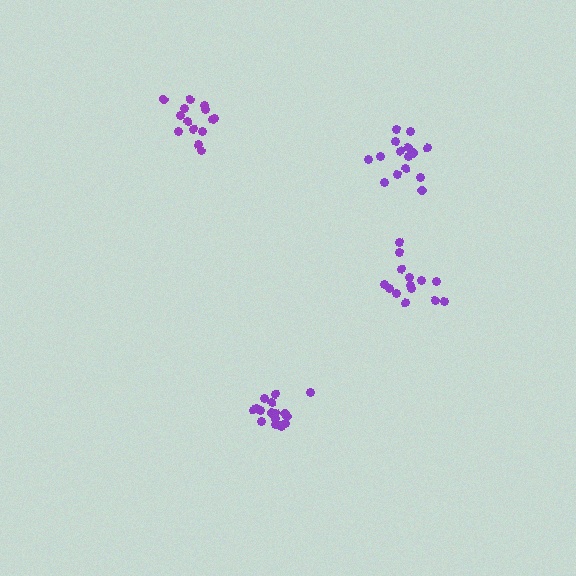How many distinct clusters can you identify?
There are 4 distinct clusters.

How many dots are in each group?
Group 1: 14 dots, Group 2: 18 dots, Group 3: 15 dots, Group 4: 14 dots (61 total).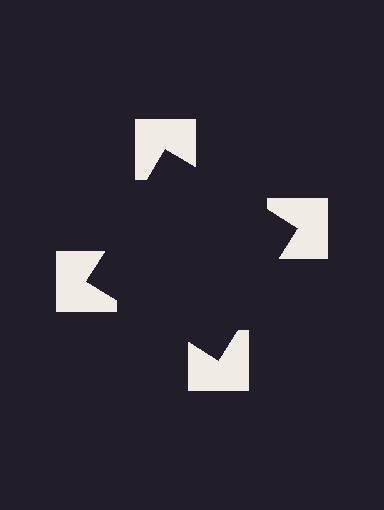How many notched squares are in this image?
There are 4 — one at each vertex of the illusory square.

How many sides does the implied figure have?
4 sides.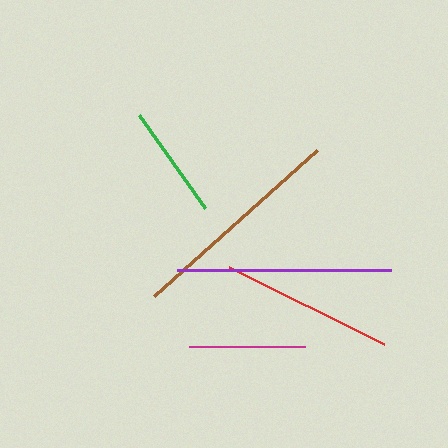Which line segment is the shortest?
The green line is the shortest at approximately 114 pixels.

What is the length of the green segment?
The green segment is approximately 114 pixels long.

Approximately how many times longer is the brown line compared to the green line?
The brown line is approximately 1.9 times the length of the green line.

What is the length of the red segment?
The red segment is approximately 173 pixels long.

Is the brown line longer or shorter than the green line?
The brown line is longer than the green line.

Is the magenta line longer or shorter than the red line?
The red line is longer than the magenta line.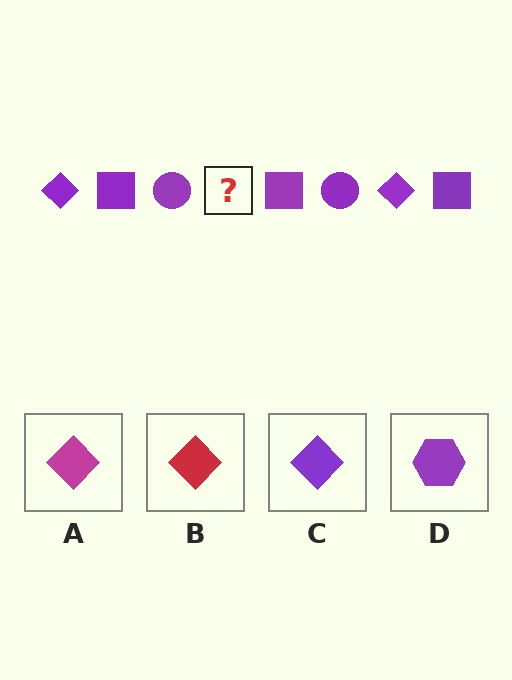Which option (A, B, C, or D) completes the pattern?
C.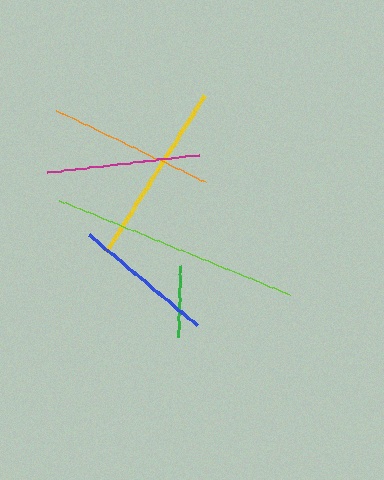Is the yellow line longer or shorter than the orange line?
The yellow line is longer than the orange line.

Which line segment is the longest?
The lime line is the longest at approximately 248 pixels.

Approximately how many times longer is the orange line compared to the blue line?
The orange line is approximately 1.2 times the length of the blue line.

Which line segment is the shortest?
The green line is the shortest at approximately 71 pixels.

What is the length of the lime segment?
The lime segment is approximately 248 pixels long.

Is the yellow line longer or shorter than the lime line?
The lime line is longer than the yellow line.